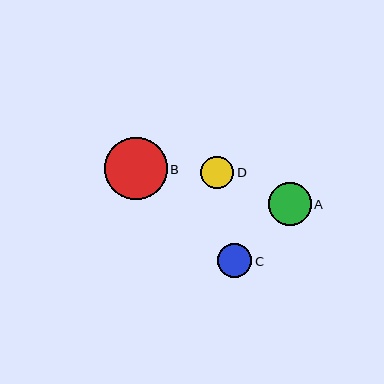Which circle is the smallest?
Circle D is the smallest with a size of approximately 33 pixels.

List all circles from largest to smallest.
From largest to smallest: B, A, C, D.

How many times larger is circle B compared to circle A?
Circle B is approximately 1.4 times the size of circle A.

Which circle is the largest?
Circle B is the largest with a size of approximately 62 pixels.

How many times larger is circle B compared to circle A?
Circle B is approximately 1.4 times the size of circle A.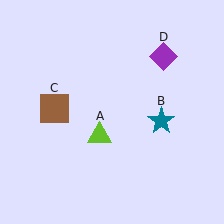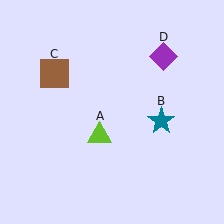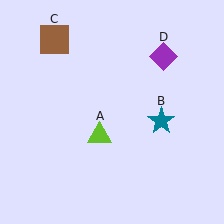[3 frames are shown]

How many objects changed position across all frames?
1 object changed position: brown square (object C).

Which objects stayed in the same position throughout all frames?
Lime triangle (object A) and teal star (object B) and purple diamond (object D) remained stationary.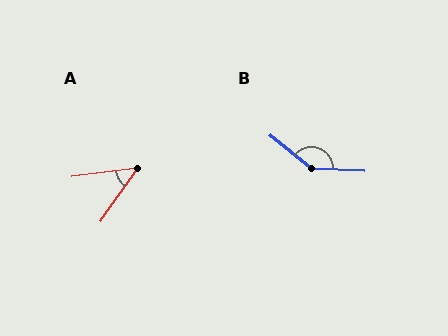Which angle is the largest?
B, at approximately 144 degrees.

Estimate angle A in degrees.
Approximately 47 degrees.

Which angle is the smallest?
A, at approximately 47 degrees.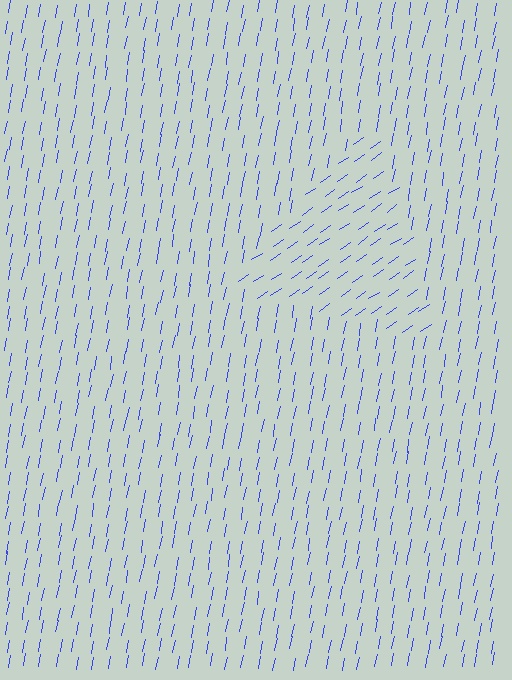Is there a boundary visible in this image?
Yes, there is a texture boundary formed by a change in line orientation.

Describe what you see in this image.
The image is filled with small blue line segments. A triangle region in the image has lines oriented differently from the surrounding lines, creating a visible texture boundary.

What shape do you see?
I see a triangle.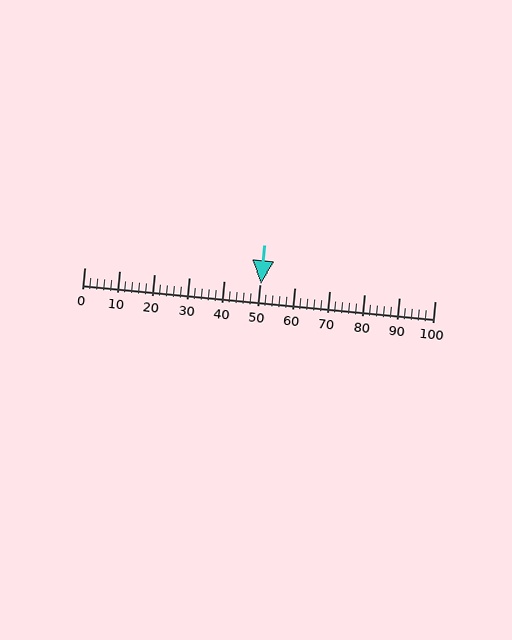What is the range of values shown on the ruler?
The ruler shows values from 0 to 100.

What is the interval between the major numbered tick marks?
The major tick marks are spaced 10 units apart.